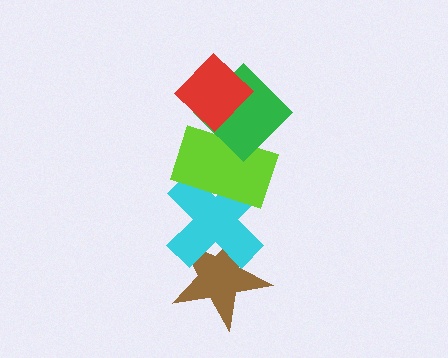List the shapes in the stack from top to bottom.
From top to bottom: the red diamond, the green diamond, the lime rectangle, the cyan cross, the brown star.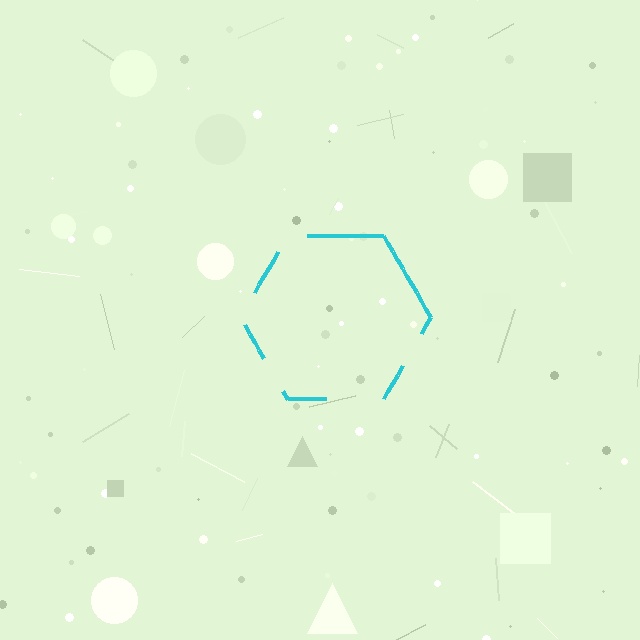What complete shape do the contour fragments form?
The contour fragments form a hexagon.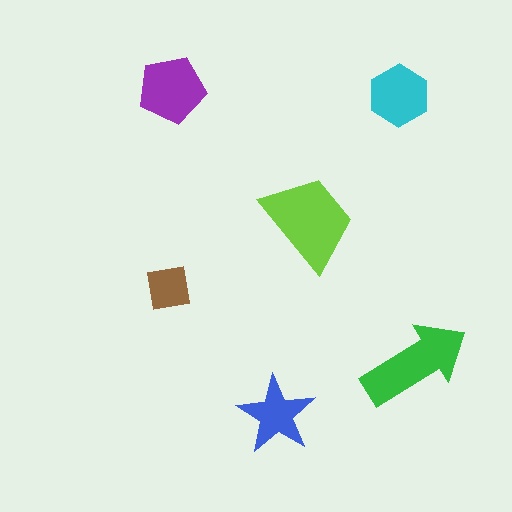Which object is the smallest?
The brown square.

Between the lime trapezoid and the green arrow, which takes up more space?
The lime trapezoid.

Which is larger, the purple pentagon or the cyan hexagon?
The purple pentagon.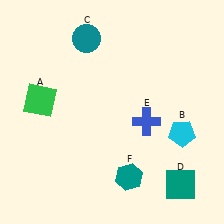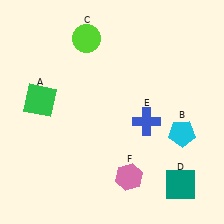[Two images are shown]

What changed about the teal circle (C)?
In Image 1, C is teal. In Image 2, it changed to lime.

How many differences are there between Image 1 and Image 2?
There are 2 differences between the two images.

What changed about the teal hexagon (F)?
In Image 1, F is teal. In Image 2, it changed to pink.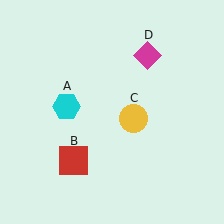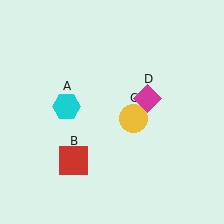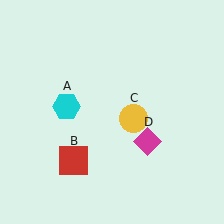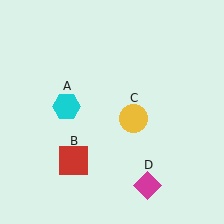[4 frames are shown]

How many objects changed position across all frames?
1 object changed position: magenta diamond (object D).